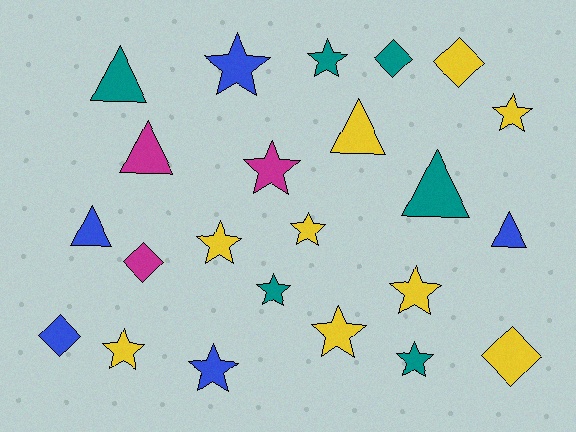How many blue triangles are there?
There are 2 blue triangles.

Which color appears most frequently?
Yellow, with 9 objects.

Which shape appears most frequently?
Star, with 12 objects.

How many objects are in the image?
There are 23 objects.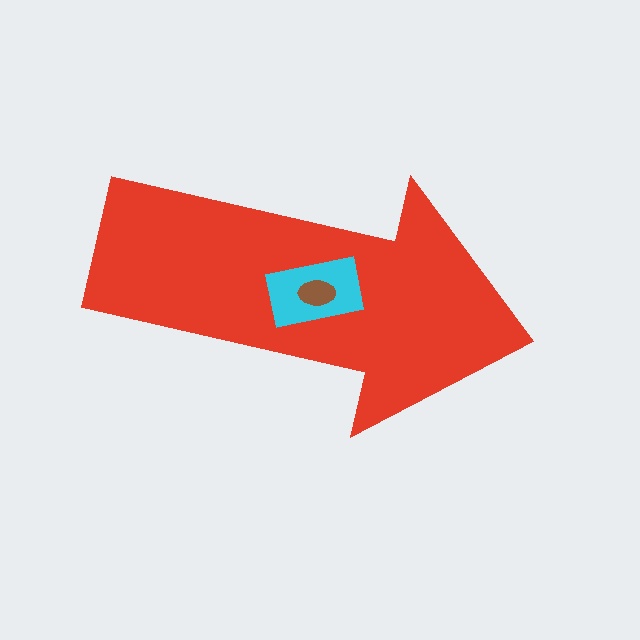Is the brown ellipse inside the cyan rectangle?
Yes.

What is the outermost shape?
The red arrow.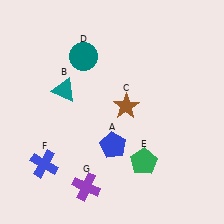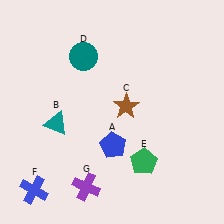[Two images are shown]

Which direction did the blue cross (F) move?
The blue cross (F) moved down.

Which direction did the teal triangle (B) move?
The teal triangle (B) moved down.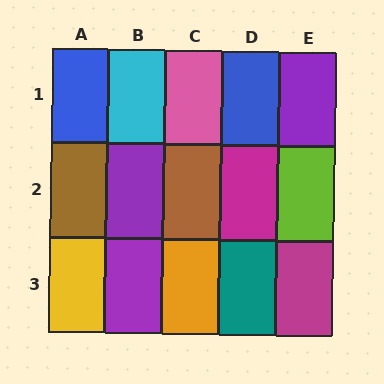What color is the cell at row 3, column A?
Yellow.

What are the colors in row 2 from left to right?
Brown, purple, brown, magenta, lime.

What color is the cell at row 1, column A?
Blue.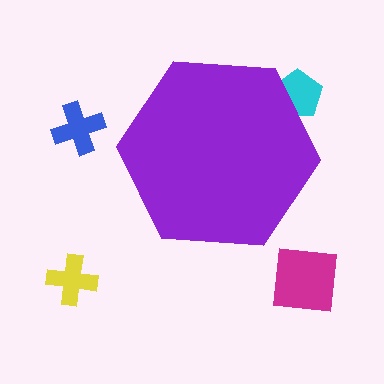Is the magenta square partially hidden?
No, the magenta square is fully visible.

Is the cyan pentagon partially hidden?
Yes, the cyan pentagon is partially hidden behind the purple hexagon.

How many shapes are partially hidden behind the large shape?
1 shape is partially hidden.